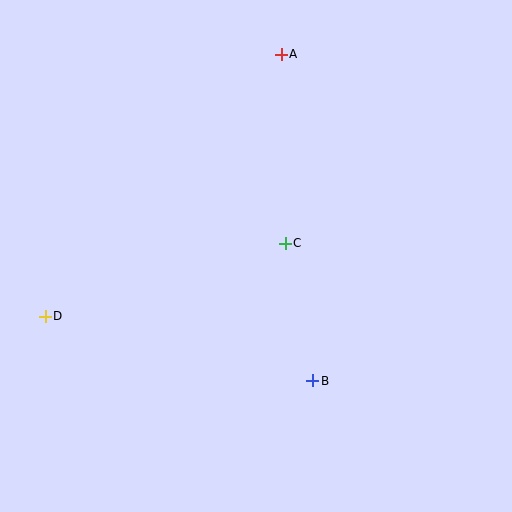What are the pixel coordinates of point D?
Point D is at (45, 316).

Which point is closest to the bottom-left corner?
Point D is closest to the bottom-left corner.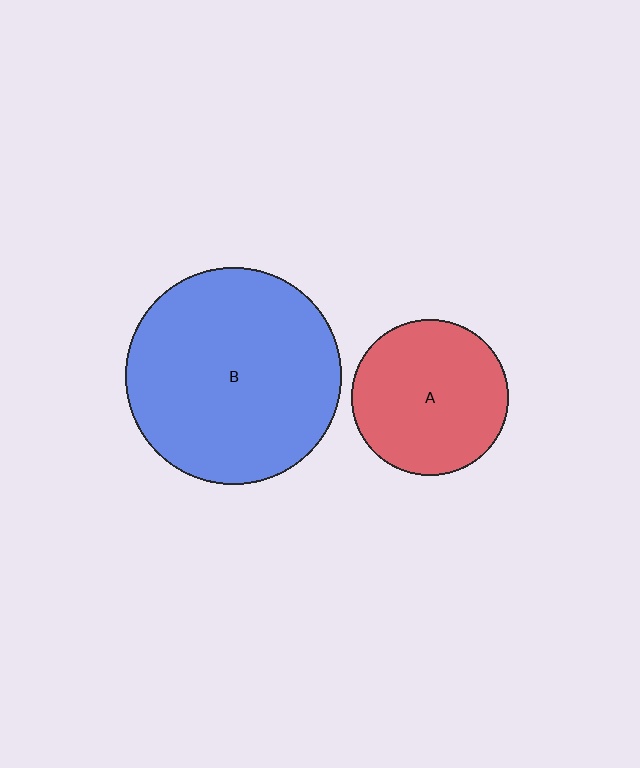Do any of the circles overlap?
No, none of the circles overlap.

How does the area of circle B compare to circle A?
Approximately 1.9 times.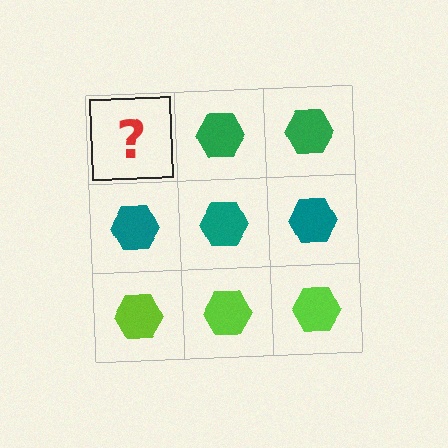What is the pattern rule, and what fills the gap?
The rule is that each row has a consistent color. The gap should be filled with a green hexagon.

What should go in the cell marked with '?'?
The missing cell should contain a green hexagon.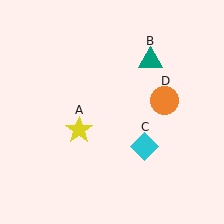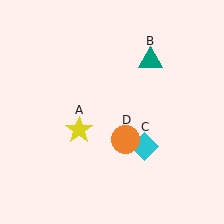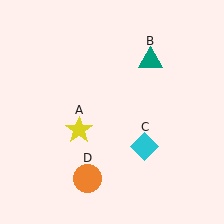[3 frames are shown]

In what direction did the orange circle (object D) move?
The orange circle (object D) moved down and to the left.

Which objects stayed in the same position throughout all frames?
Yellow star (object A) and teal triangle (object B) and cyan diamond (object C) remained stationary.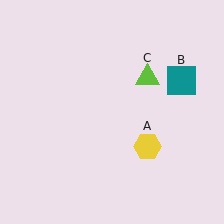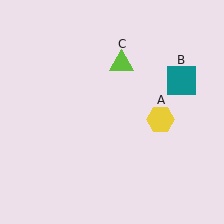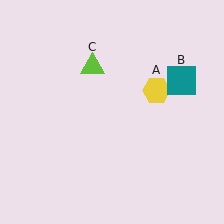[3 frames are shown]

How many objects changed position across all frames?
2 objects changed position: yellow hexagon (object A), lime triangle (object C).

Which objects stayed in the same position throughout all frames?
Teal square (object B) remained stationary.